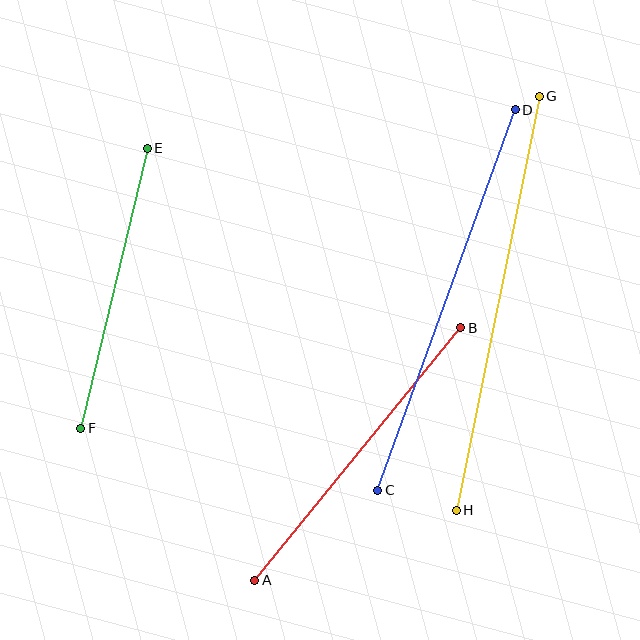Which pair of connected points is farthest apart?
Points G and H are farthest apart.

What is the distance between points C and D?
The distance is approximately 404 pixels.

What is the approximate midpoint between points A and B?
The midpoint is at approximately (358, 454) pixels.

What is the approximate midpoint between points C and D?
The midpoint is at approximately (446, 300) pixels.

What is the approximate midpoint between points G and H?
The midpoint is at approximately (498, 303) pixels.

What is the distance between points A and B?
The distance is approximately 326 pixels.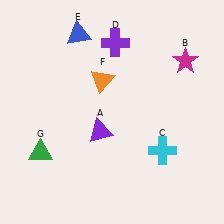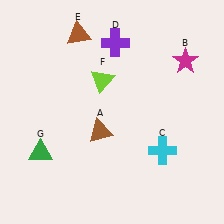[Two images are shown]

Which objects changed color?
A changed from purple to brown. E changed from blue to brown. F changed from orange to lime.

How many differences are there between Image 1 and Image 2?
There are 3 differences between the two images.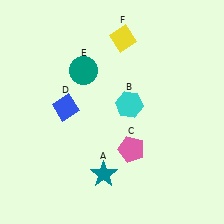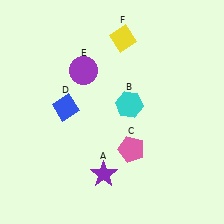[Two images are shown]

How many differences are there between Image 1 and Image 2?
There are 2 differences between the two images.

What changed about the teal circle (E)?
In Image 1, E is teal. In Image 2, it changed to purple.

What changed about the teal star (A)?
In Image 1, A is teal. In Image 2, it changed to purple.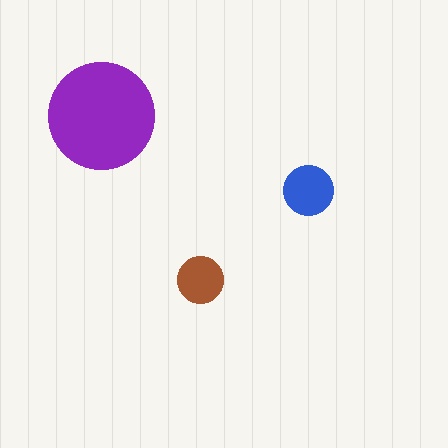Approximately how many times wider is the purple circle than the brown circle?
About 2.5 times wider.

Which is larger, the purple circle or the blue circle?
The purple one.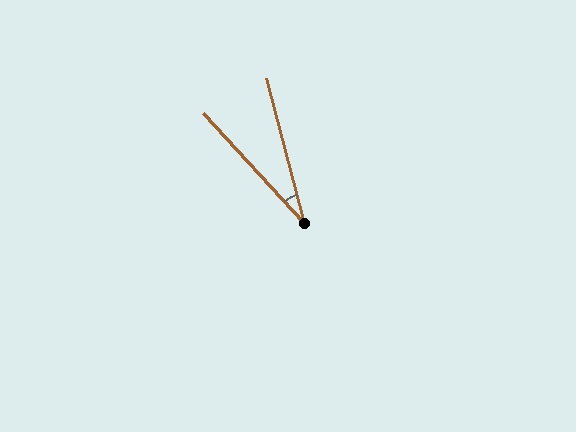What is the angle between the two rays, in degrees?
Approximately 28 degrees.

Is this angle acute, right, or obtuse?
It is acute.